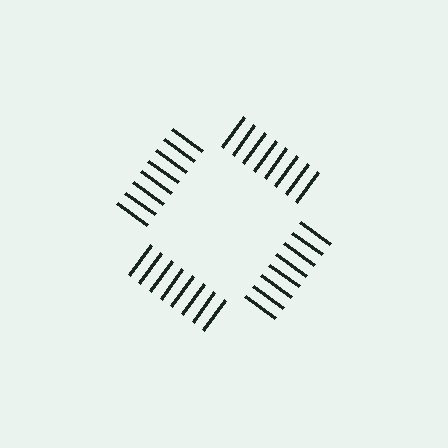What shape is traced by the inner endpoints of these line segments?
An illusory square — the line segments terminate on its edges but no continuous stroke is drawn.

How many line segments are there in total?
32 — 8 along each of the 4 edges.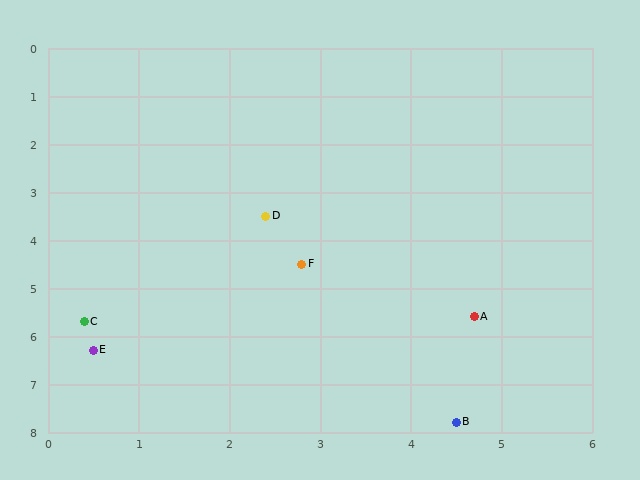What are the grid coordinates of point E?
Point E is at approximately (0.5, 6.3).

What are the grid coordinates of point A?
Point A is at approximately (4.7, 5.6).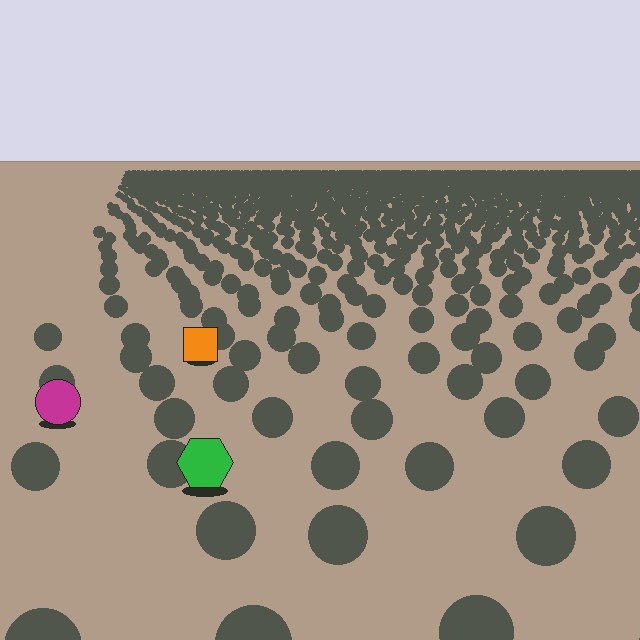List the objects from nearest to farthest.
From nearest to farthest: the green hexagon, the magenta circle, the orange square.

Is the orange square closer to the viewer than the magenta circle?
No. The magenta circle is closer — you can tell from the texture gradient: the ground texture is coarser near it.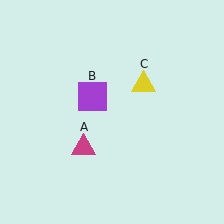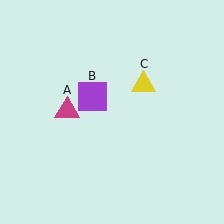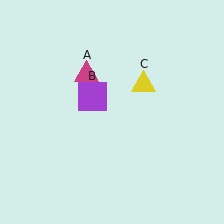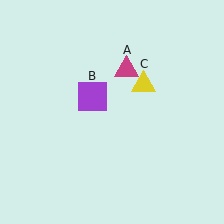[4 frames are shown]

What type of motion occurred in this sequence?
The magenta triangle (object A) rotated clockwise around the center of the scene.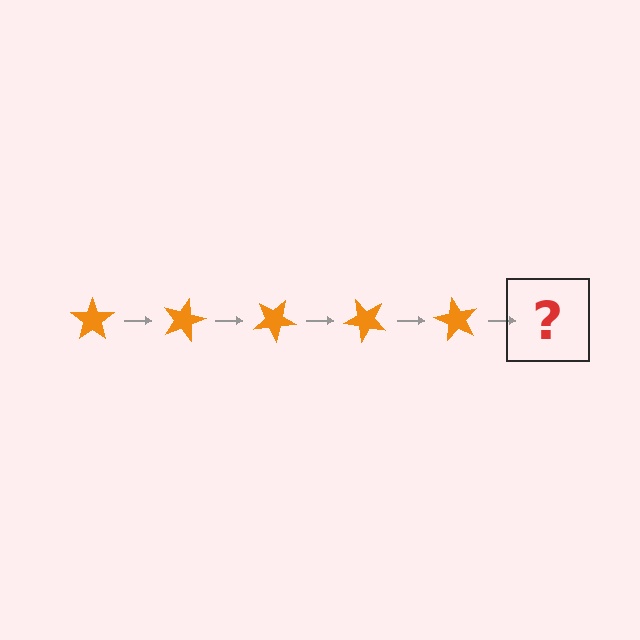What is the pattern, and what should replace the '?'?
The pattern is that the star rotates 15 degrees each step. The '?' should be an orange star rotated 75 degrees.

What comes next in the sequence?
The next element should be an orange star rotated 75 degrees.